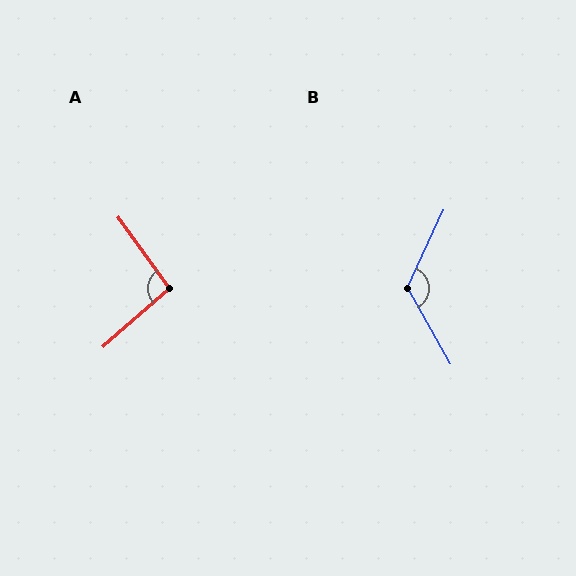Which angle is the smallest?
A, at approximately 95 degrees.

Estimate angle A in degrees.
Approximately 95 degrees.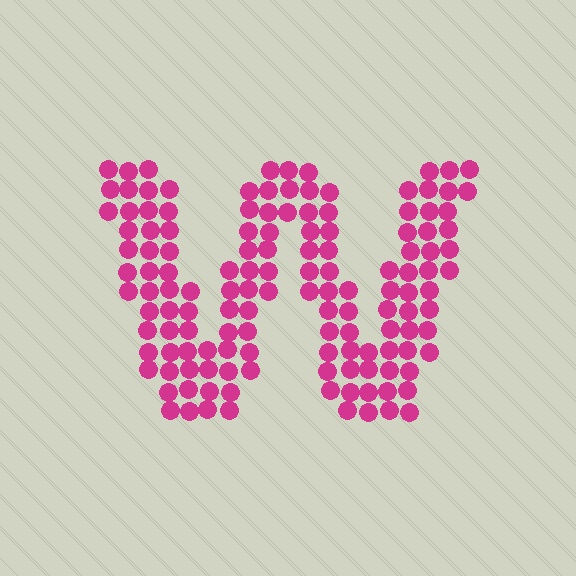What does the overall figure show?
The overall figure shows the letter W.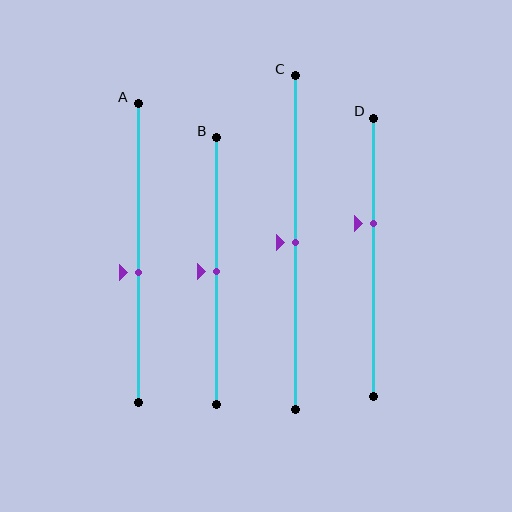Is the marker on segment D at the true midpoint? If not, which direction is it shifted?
No, the marker on segment D is shifted upward by about 12% of the segment length.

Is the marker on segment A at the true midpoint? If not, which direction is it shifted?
No, the marker on segment A is shifted downward by about 6% of the segment length.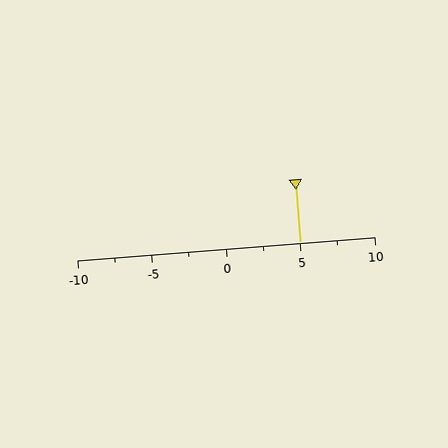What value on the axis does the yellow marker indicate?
The marker indicates approximately 5.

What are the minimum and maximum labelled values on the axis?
The axis runs from -10 to 10.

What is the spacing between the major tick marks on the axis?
The major ticks are spaced 5 apart.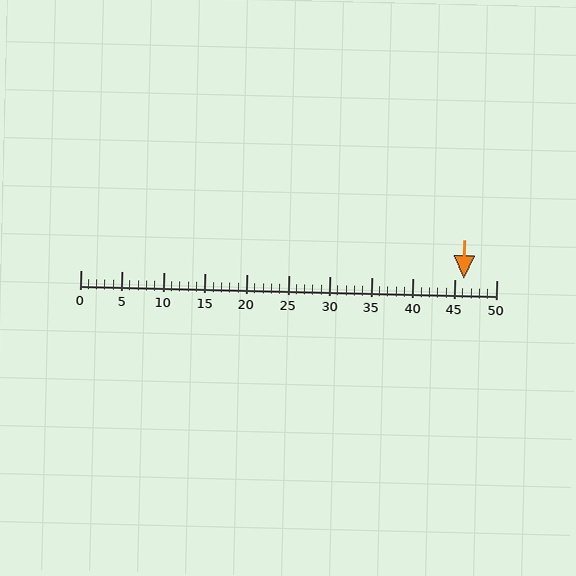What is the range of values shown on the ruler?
The ruler shows values from 0 to 50.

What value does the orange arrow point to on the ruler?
The orange arrow points to approximately 46.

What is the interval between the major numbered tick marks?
The major tick marks are spaced 5 units apart.